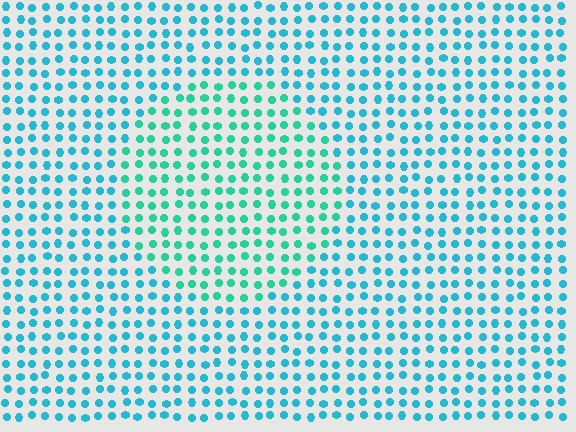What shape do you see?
I see a circle.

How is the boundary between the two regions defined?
The boundary is defined purely by a slight shift in hue (about 26 degrees). Spacing, size, and orientation are identical on both sides.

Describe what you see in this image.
The image is filled with small cyan elements in a uniform arrangement. A circle-shaped region is visible where the elements are tinted to a slightly different hue, forming a subtle color boundary.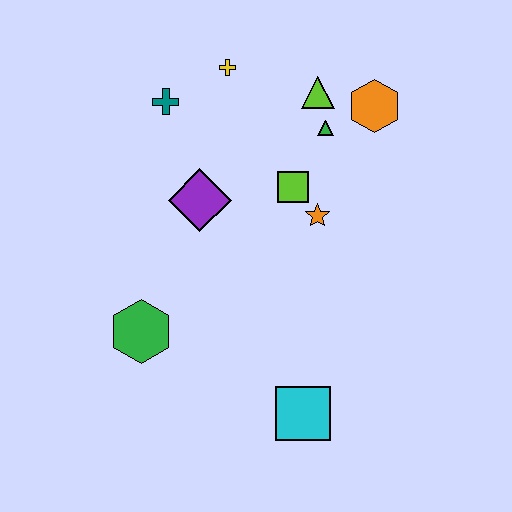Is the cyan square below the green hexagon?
Yes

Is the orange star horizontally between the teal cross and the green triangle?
Yes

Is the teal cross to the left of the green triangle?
Yes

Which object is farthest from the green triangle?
The cyan square is farthest from the green triangle.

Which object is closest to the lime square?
The orange star is closest to the lime square.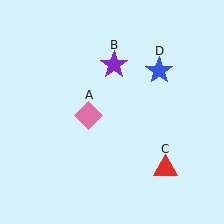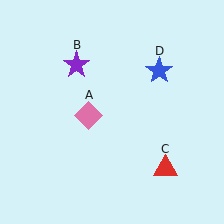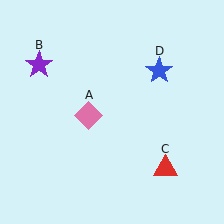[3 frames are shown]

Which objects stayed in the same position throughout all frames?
Pink diamond (object A) and red triangle (object C) and blue star (object D) remained stationary.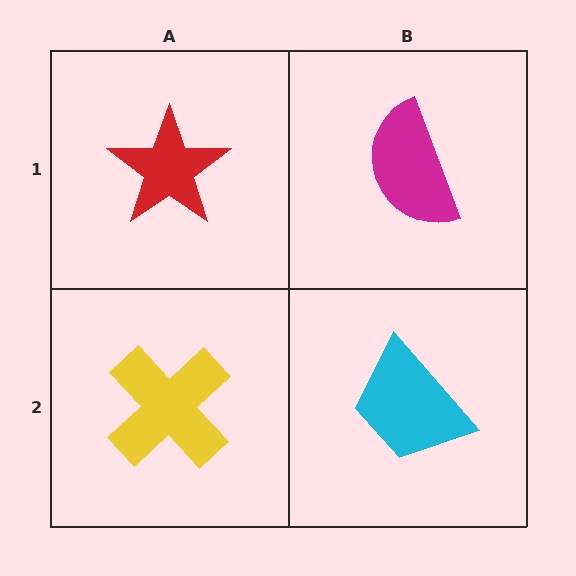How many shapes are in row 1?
2 shapes.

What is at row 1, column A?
A red star.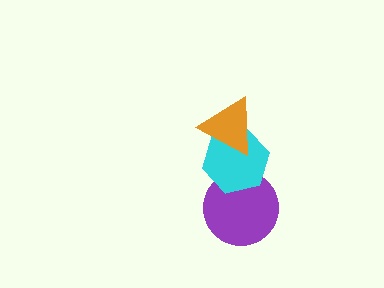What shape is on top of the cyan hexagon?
The orange triangle is on top of the cyan hexagon.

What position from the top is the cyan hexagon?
The cyan hexagon is 2nd from the top.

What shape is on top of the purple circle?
The cyan hexagon is on top of the purple circle.